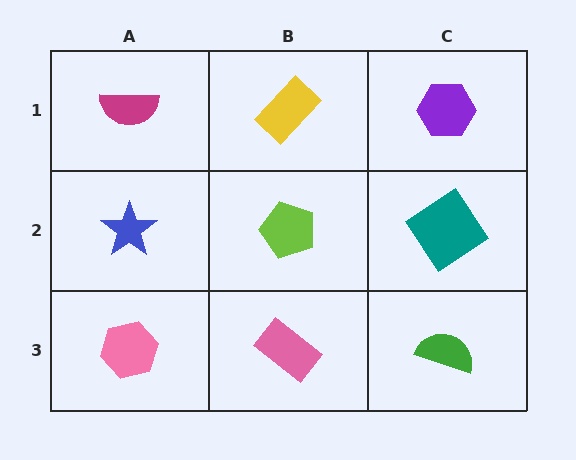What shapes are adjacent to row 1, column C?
A teal diamond (row 2, column C), a yellow rectangle (row 1, column B).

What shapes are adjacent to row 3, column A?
A blue star (row 2, column A), a pink rectangle (row 3, column B).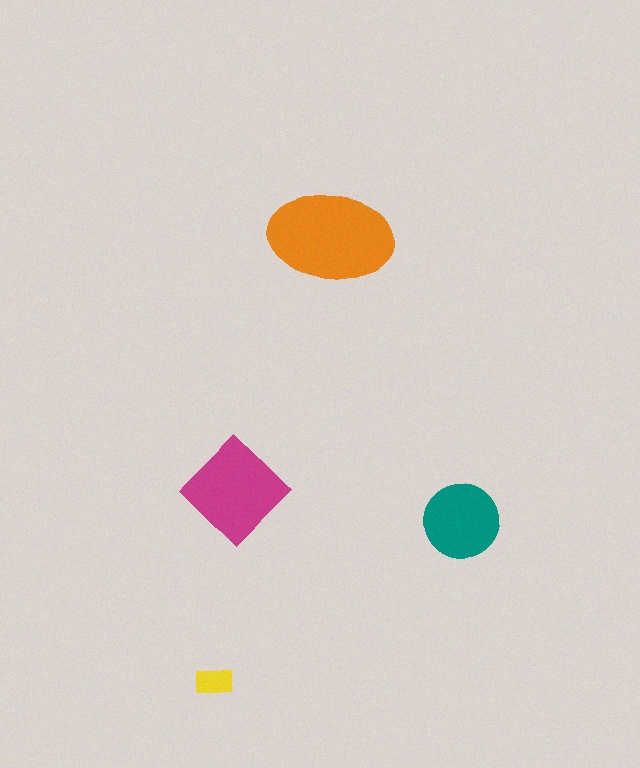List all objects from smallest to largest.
The yellow rectangle, the teal circle, the magenta diamond, the orange ellipse.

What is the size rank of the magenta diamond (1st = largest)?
2nd.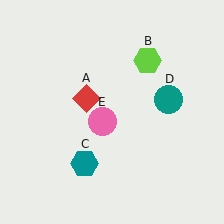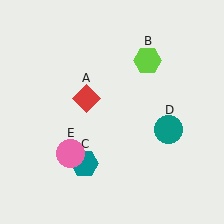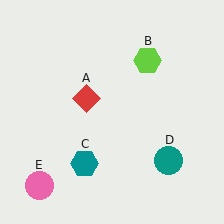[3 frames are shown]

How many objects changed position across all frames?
2 objects changed position: teal circle (object D), pink circle (object E).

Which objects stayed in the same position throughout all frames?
Red diamond (object A) and lime hexagon (object B) and teal hexagon (object C) remained stationary.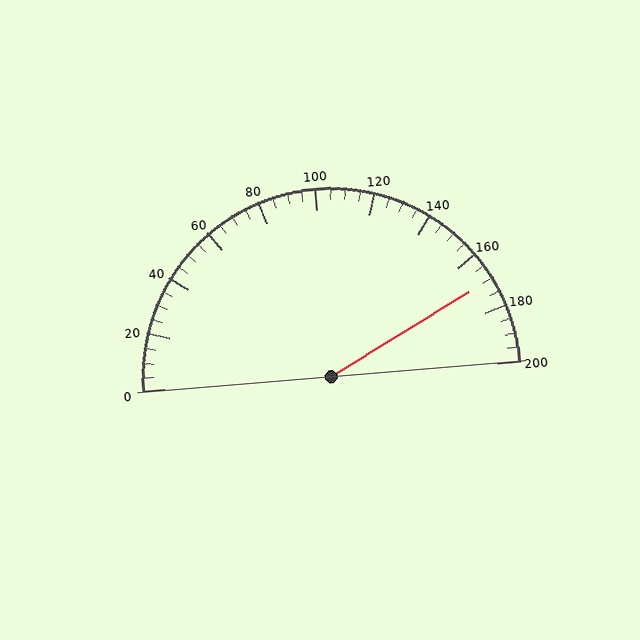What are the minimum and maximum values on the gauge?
The gauge ranges from 0 to 200.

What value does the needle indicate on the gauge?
The needle indicates approximately 170.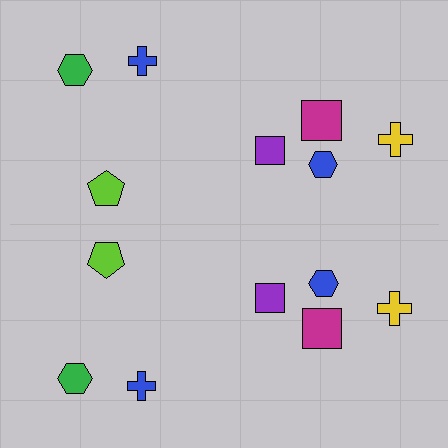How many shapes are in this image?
There are 14 shapes in this image.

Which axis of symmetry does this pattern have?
The pattern has a horizontal axis of symmetry running through the center of the image.